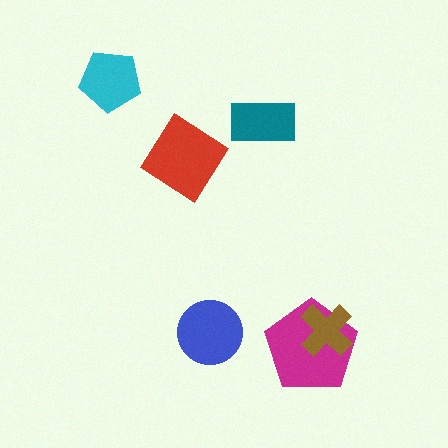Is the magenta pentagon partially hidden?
Yes, it is partially covered by another shape.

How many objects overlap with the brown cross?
1 object overlaps with the brown cross.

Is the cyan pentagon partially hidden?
No, no other shape covers it.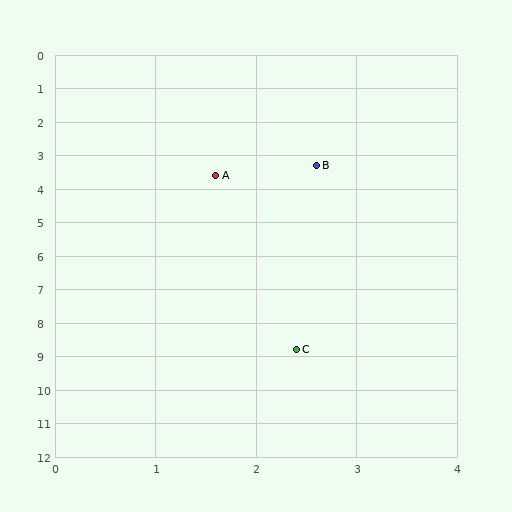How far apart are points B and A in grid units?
Points B and A are about 1.0 grid units apart.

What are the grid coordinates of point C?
Point C is at approximately (2.4, 8.8).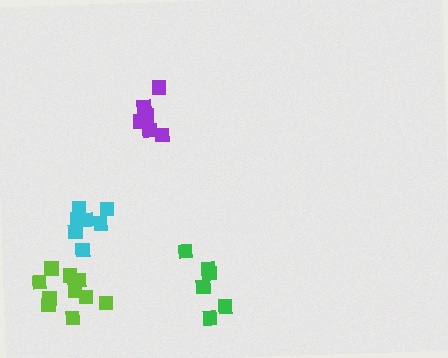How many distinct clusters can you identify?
There are 4 distinct clusters.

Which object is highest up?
The purple cluster is topmost.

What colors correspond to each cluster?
The clusters are colored: cyan, green, purple, lime.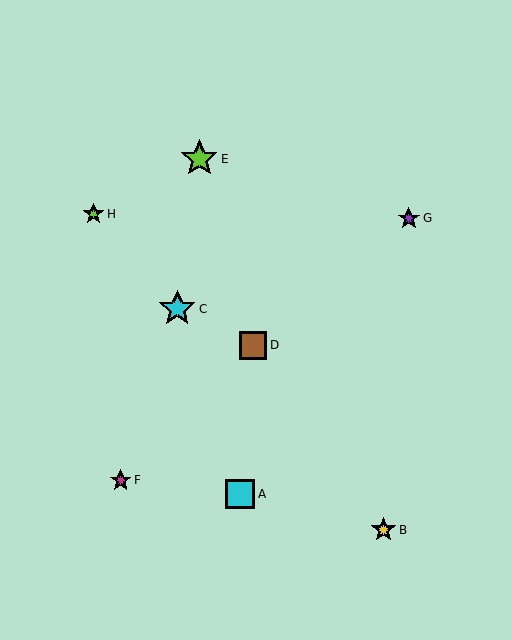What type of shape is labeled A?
Shape A is a cyan square.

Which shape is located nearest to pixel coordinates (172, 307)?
The cyan star (labeled C) at (177, 309) is nearest to that location.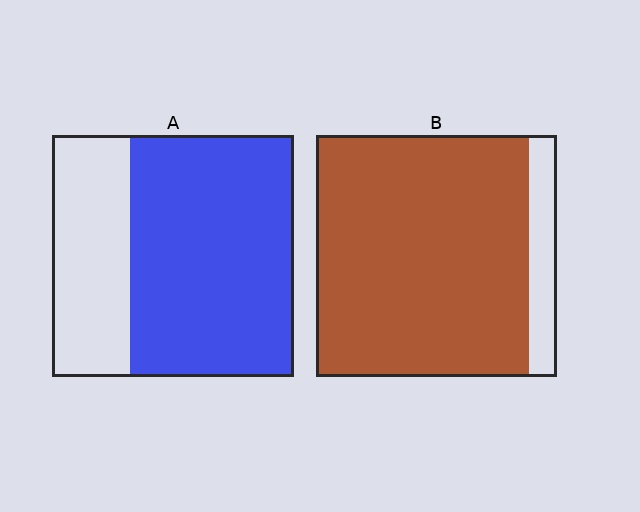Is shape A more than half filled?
Yes.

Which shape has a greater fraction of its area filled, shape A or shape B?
Shape B.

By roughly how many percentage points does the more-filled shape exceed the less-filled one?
By roughly 20 percentage points (B over A).